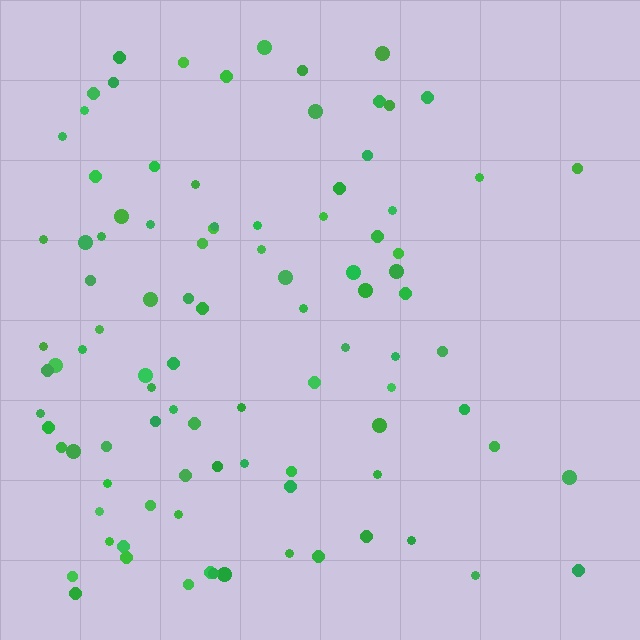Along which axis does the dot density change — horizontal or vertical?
Horizontal.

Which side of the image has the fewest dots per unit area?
The right.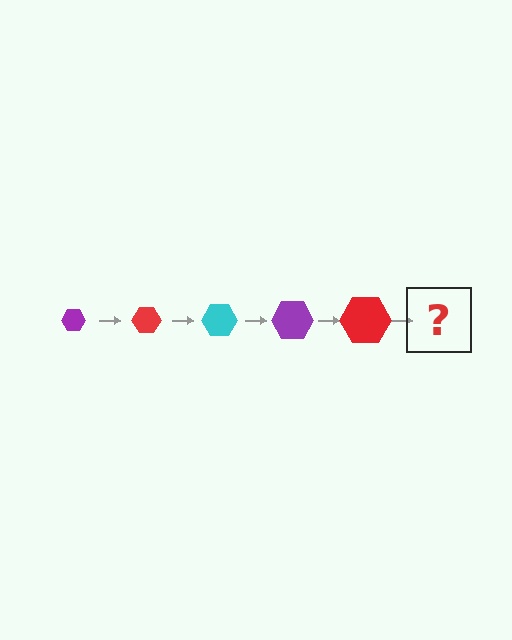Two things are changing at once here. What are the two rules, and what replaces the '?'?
The two rules are that the hexagon grows larger each step and the color cycles through purple, red, and cyan. The '?' should be a cyan hexagon, larger than the previous one.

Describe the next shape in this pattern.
It should be a cyan hexagon, larger than the previous one.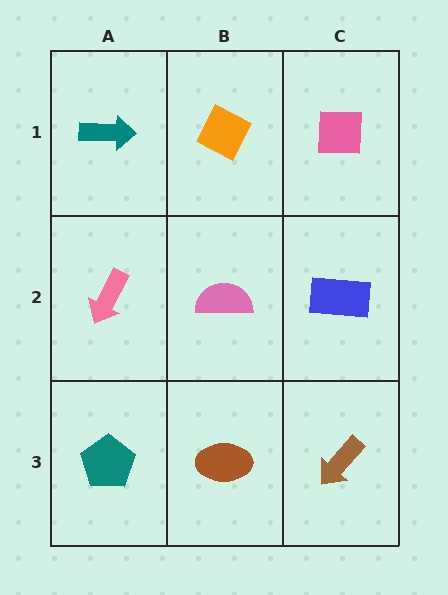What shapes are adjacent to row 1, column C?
A blue rectangle (row 2, column C), an orange diamond (row 1, column B).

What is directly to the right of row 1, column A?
An orange diamond.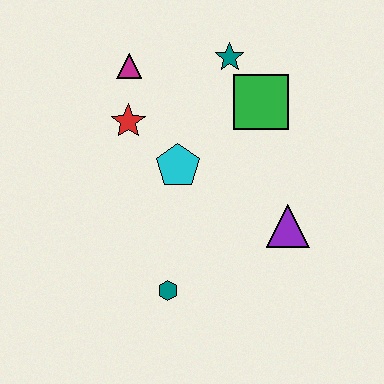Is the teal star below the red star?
No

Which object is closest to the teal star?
The green square is closest to the teal star.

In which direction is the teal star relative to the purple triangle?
The teal star is above the purple triangle.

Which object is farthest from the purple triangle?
The magenta triangle is farthest from the purple triangle.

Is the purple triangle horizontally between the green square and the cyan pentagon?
No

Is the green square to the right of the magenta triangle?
Yes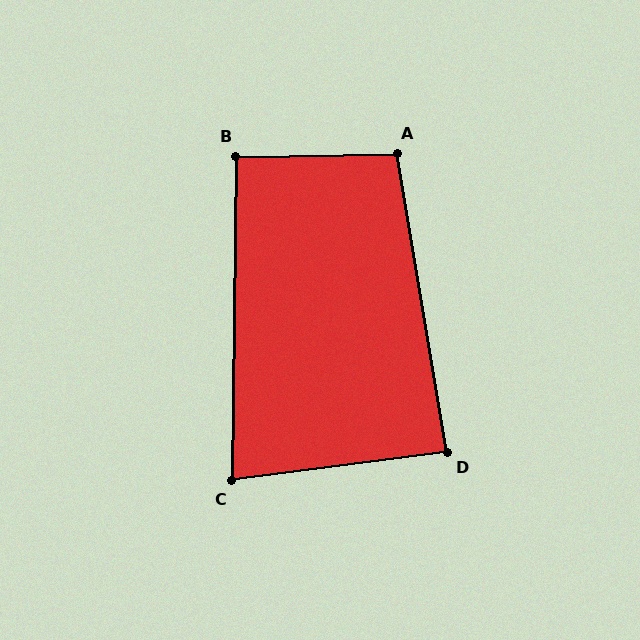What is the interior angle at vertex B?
Approximately 92 degrees (approximately right).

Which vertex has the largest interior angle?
A, at approximately 98 degrees.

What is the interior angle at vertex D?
Approximately 88 degrees (approximately right).